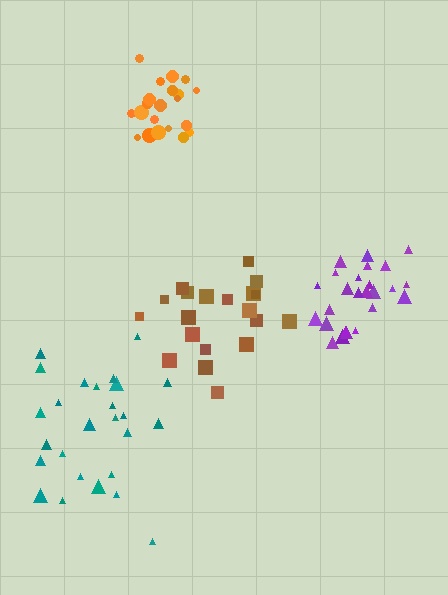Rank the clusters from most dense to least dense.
orange, purple, brown, teal.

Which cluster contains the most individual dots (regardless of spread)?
Teal (26).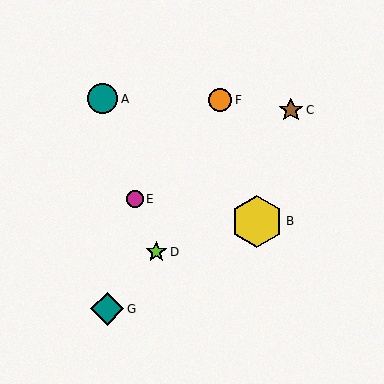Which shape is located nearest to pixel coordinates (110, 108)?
The teal circle (labeled A) at (103, 99) is nearest to that location.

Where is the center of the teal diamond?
The center of the teal diamond is at (107, 309).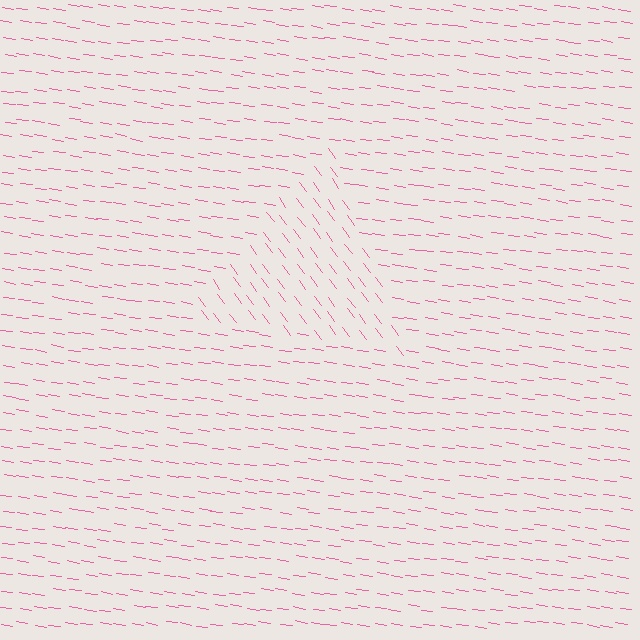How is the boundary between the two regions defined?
The boundary is defined purely by a change in line orientation (approximately 45 degrees difference). All lines are the same color and thickness.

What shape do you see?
I see a triangle.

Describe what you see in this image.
The image is filled with small pink line segments. A triangle region in the image has lines oriented differently from the surrounding lines, creating a visible texture boundary.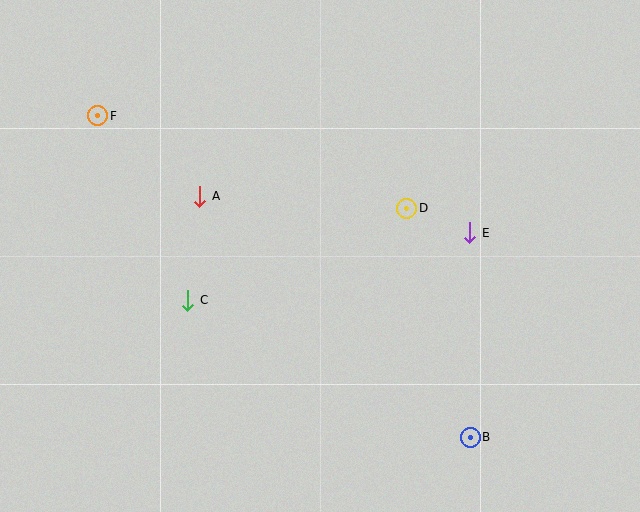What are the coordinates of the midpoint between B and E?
The midpoint between B and E is at (470, 335).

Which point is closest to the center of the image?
Point D at (407, 208) is closest to the center.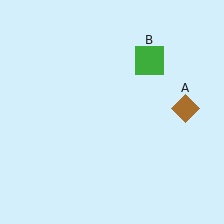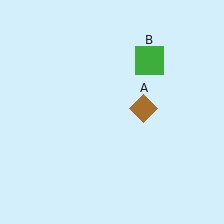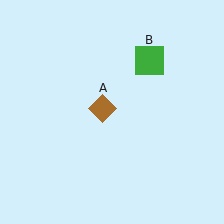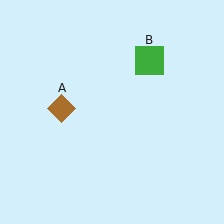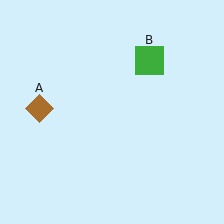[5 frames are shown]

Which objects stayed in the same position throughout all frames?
Green square (object B) remained stationary.